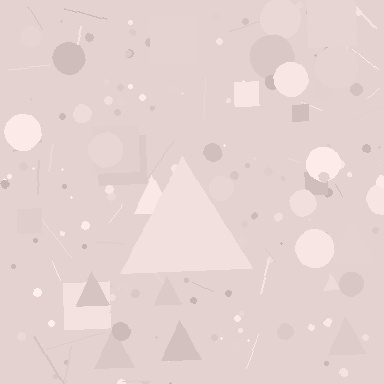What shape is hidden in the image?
A triangle is hidden in the image.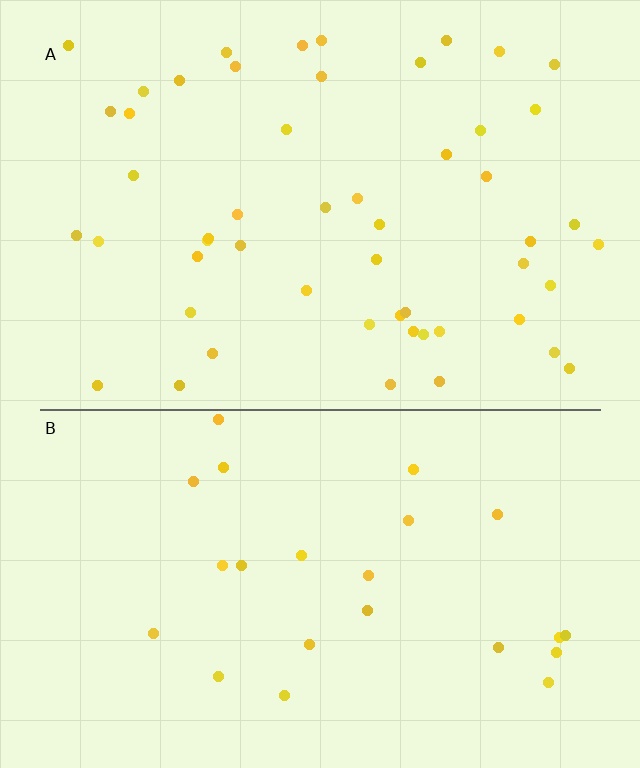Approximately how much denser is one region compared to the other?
Approximately 2.2× — region A over region B.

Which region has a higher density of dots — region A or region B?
A (the top).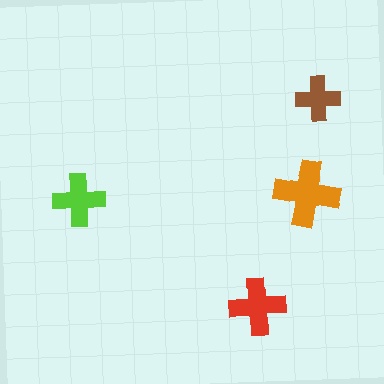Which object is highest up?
The brown cross is topmost.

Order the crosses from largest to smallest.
the orange one, the red one, the lime one, the brown one.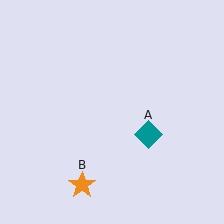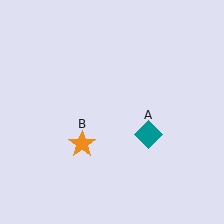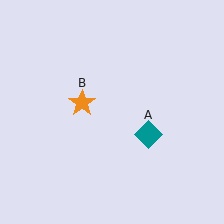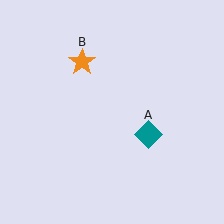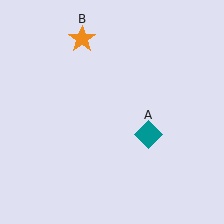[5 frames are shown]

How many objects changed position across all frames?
1 object changed position: orange star (object B).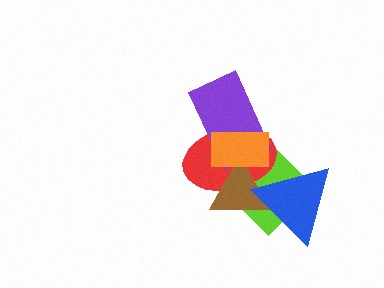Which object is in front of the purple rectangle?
The orange rectangle is in front of the purple rectangle.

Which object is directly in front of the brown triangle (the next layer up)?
The blue triangle is directly in front of the brown triangle.